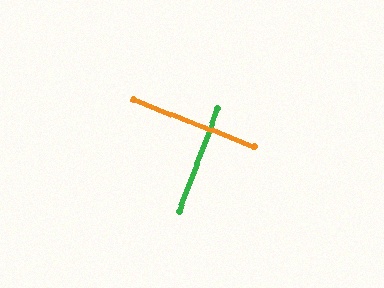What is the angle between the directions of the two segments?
Approximately 90 degrees.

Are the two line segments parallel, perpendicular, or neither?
Perpendicular — they meet at approximately 90°.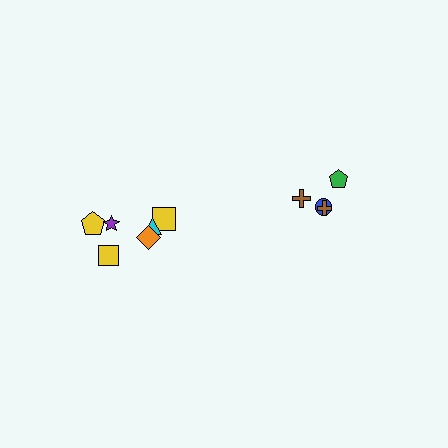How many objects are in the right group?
There are 4 objects.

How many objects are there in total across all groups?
There are 10 objects.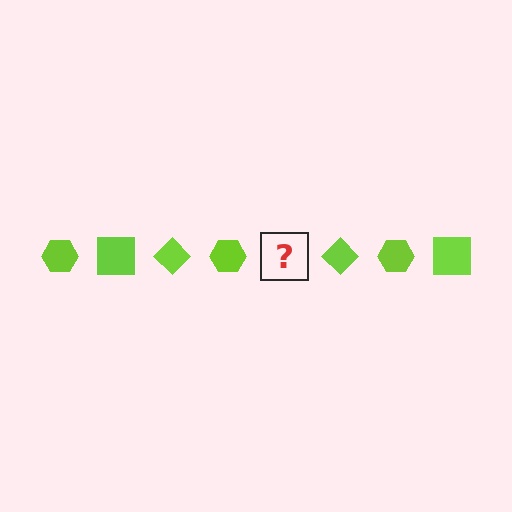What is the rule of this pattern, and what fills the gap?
The rule is that the pattern cycles through hexagon, square, diamond shapes in lime. The gap should be filled with a lime square.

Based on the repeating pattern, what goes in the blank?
The blank should be a lime square.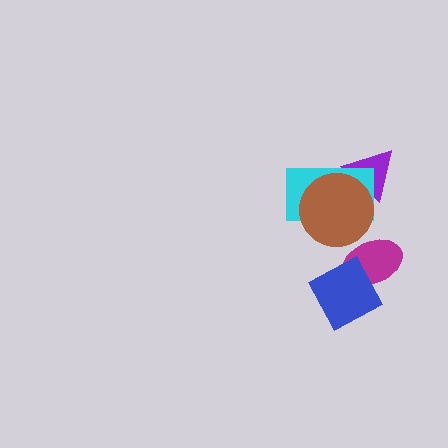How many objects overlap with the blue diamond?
1 object overlaps with the blue diamond.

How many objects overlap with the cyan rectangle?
2 objects overlap with the cyan rectangle.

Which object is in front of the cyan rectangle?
The brown circle is in front of the cyan rectangle.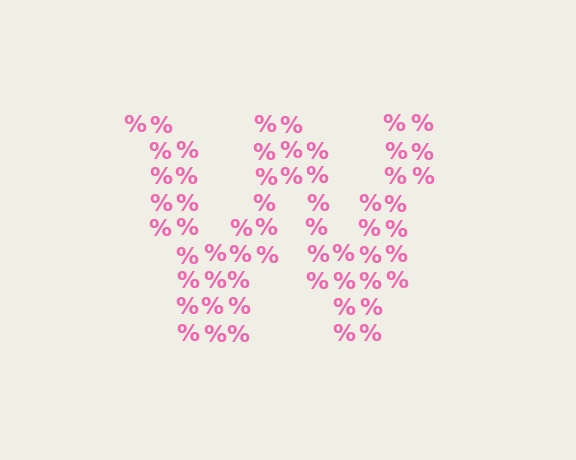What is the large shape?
The large shape is the letter W.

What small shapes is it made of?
It is made of small percent signs.